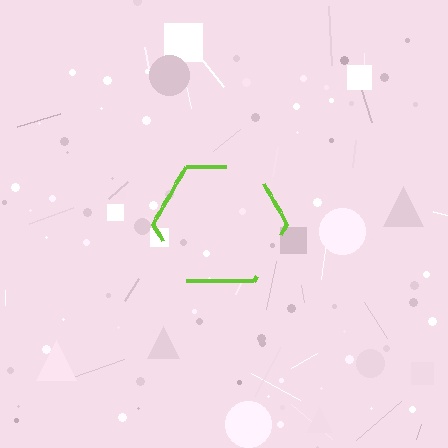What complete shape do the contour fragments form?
The contour fragments form a hexagon.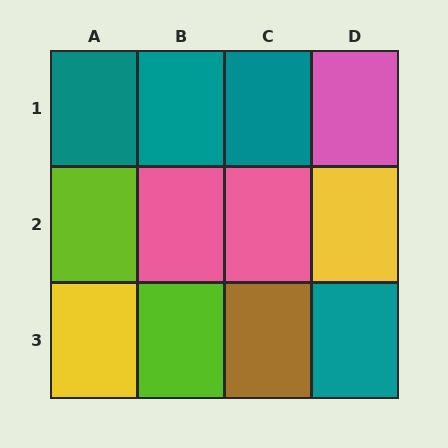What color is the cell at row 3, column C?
Brown.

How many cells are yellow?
2 cells are yellow.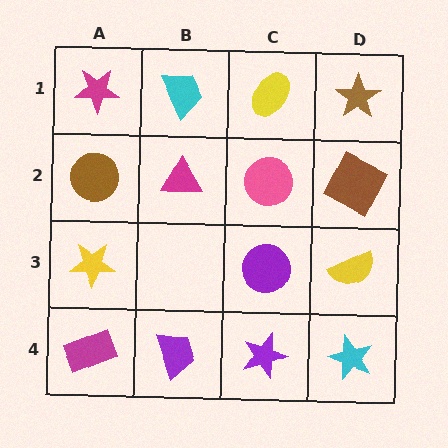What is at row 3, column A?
A yellow star.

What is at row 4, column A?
A magenta rectangle.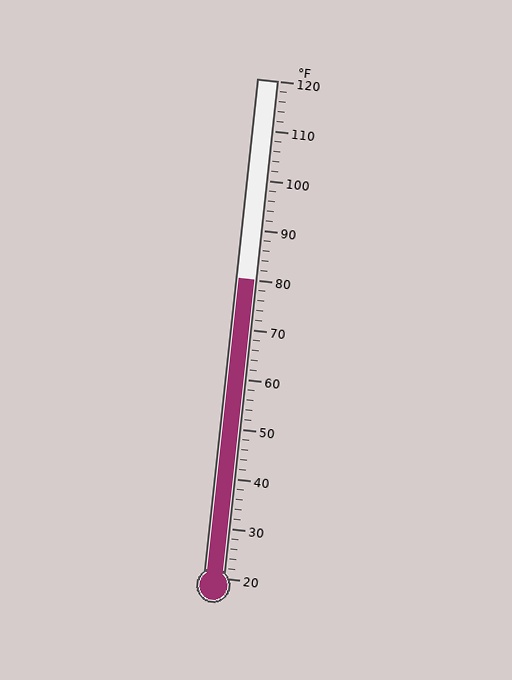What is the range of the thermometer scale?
The thermometer scale ranges from 20°F to 120°F.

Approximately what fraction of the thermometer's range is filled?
The thermometer is filled to approximately 60% of its range.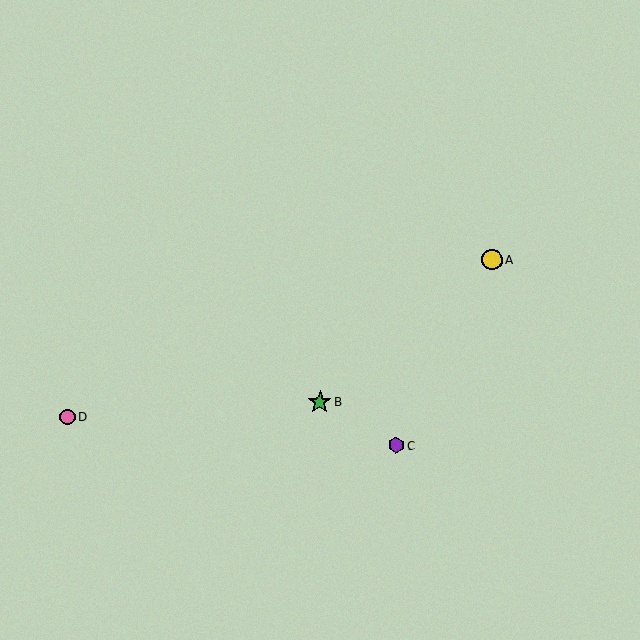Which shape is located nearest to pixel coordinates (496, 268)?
The yellow circle (labeled A) at (492, 260) is nearest to that location.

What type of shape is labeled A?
Shape A is a yellow circle.